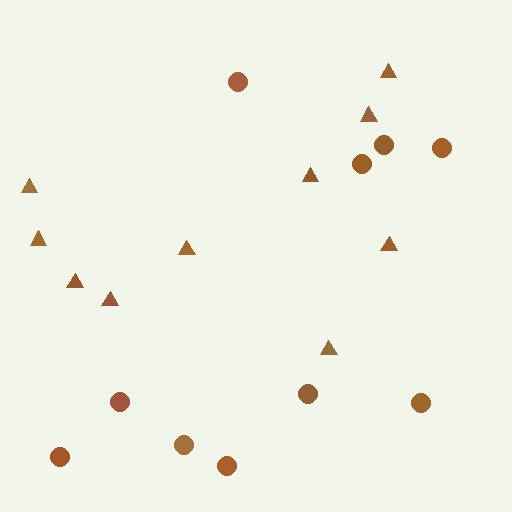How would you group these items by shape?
There are 2 groups: one group of circles (10) and one group of triangles (10).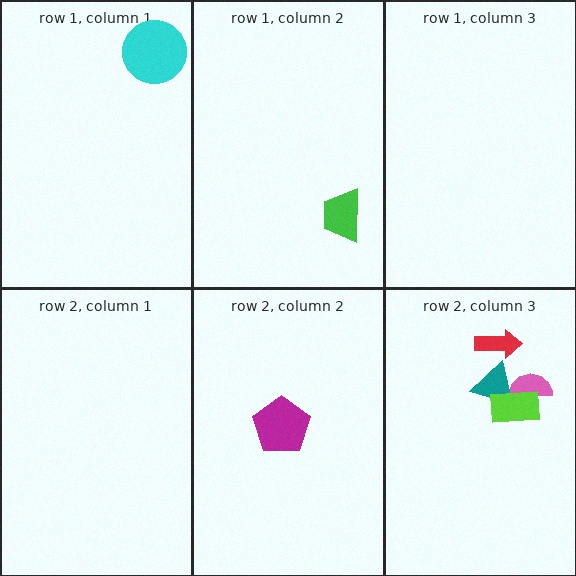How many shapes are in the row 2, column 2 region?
1.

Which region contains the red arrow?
The row 2, column 3 region.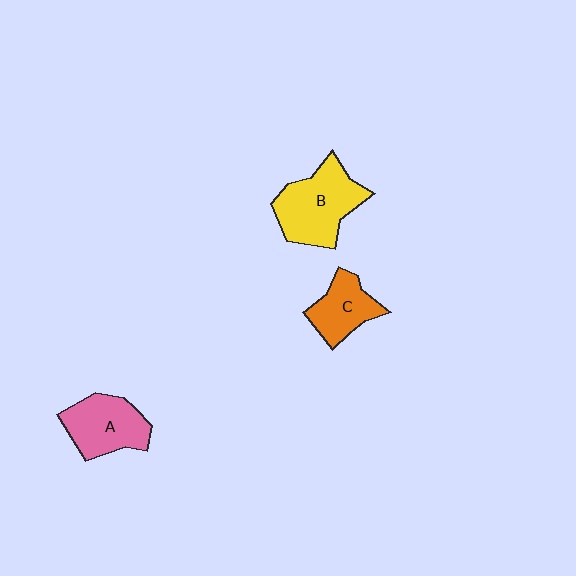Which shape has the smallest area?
Shape C (orange).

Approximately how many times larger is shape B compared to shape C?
Approximately 1.6 times.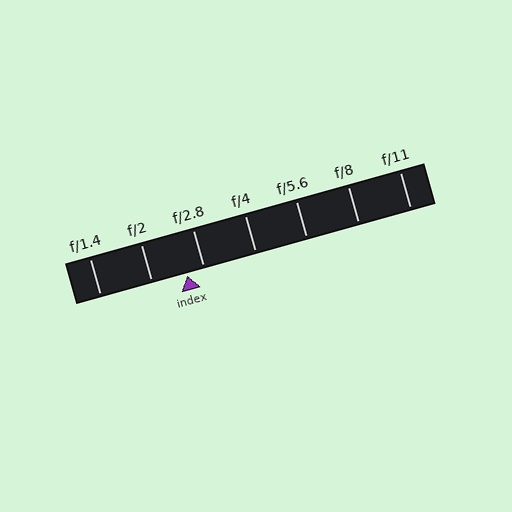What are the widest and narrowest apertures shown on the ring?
The widest aperture shown is f/1.4 and the narrowest is f/11.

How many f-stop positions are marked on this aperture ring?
There are 7 f-stop positions marked.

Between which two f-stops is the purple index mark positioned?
The index mark is between f/2 and f/2.8.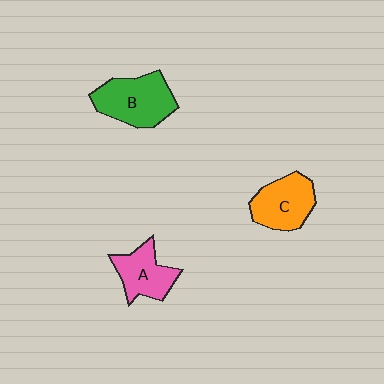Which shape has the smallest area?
Shape A (pink).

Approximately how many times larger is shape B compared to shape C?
Approximately 1.2 times.